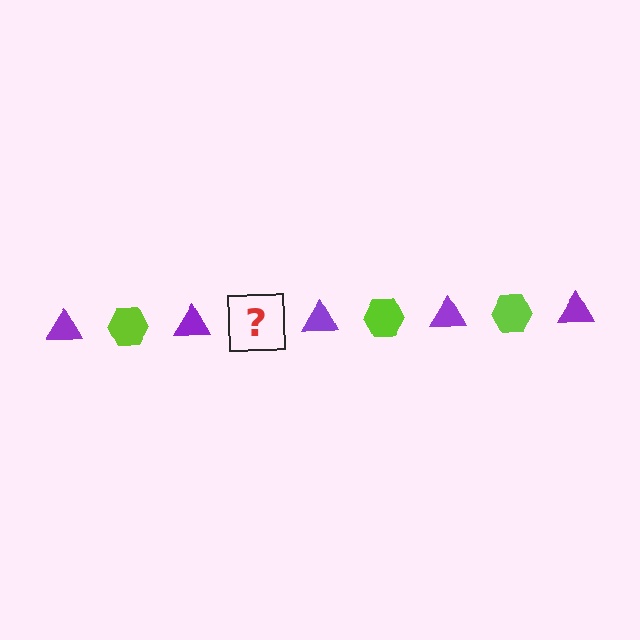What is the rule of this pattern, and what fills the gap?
The rule is that the pattern alternates between purple triangle and lime hexagon. The gap should be filled with a lime hexagon.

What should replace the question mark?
The question mark should be replaced with a lime hexagon.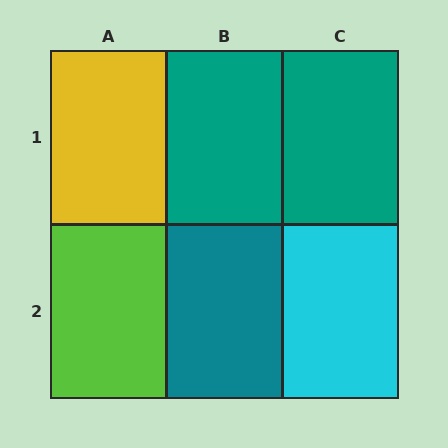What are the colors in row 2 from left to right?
Lime, teal, cyan.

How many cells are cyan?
1 cell is cyan.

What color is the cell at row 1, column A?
Yellow.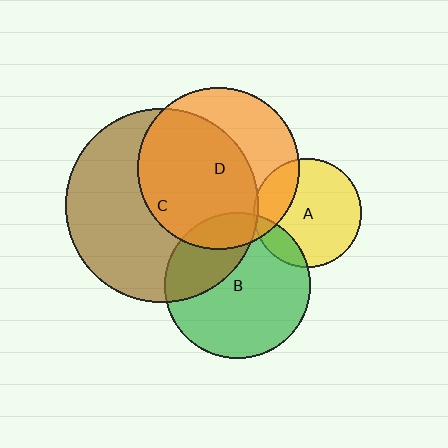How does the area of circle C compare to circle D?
Approximately 1.4 times.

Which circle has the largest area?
Circle C (brown).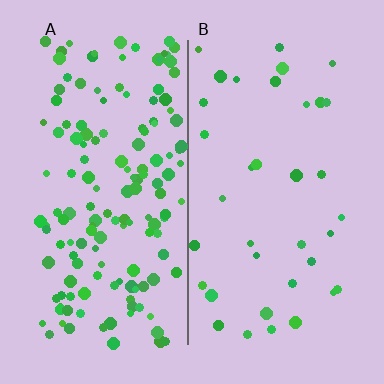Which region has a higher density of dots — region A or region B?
A (the left).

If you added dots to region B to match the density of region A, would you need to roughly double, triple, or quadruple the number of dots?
Approximately quadruple.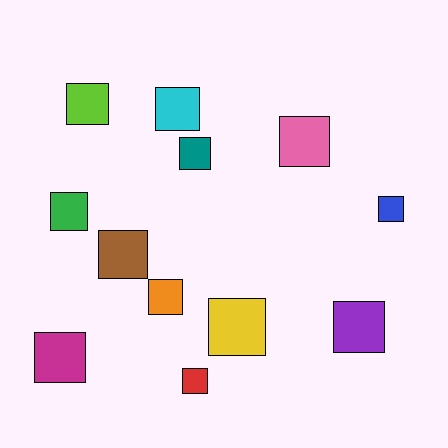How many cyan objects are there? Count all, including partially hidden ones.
There is 1 cyan object.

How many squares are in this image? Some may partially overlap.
There are 12 squares.